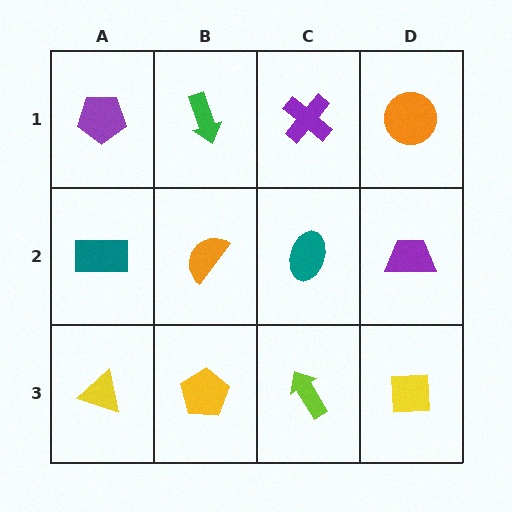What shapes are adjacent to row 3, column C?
A teal ellipse (row 2, column C), a yellow pentagon (row 3, column B), a yellow square (row 3, column D).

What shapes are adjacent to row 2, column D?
An orange circle (row 1, column D), a yellow square (row 3, column D), a teal ellipse (row 2, column C).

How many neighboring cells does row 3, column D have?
2.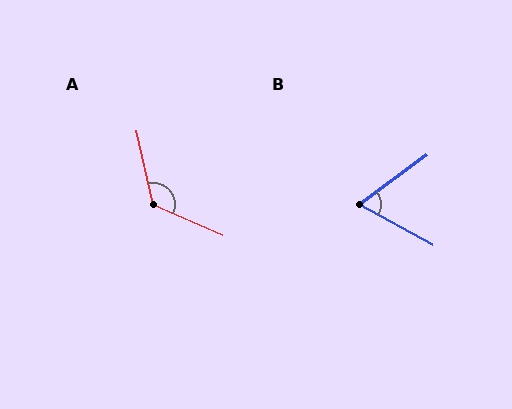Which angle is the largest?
A, at approximately 126 degrees.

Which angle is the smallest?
B, at approximately 66 degrees.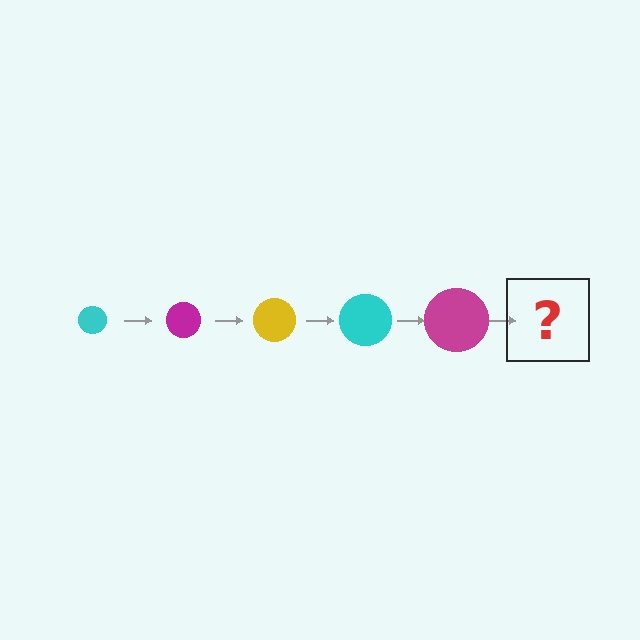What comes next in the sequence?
The next element should be a yellow circle, larger than the previous one.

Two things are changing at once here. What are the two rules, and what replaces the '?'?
The two rules are that the circle grows larger each step and the color cycles through cyan, magenta, and yellow. The '?' should be a yellow circle, larger than the previous one.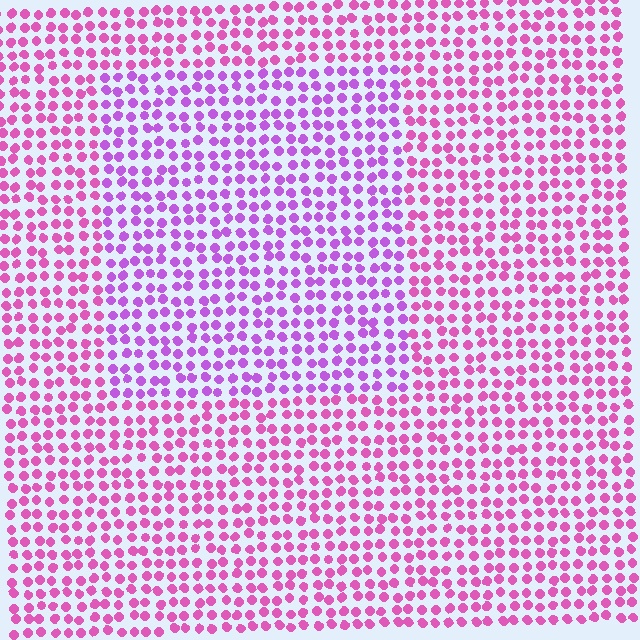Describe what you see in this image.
The image is filled with small pink elements in a uniform arrangement. A rectangle-shaped region is visible where the elements are tinted to a slightly different hue, forming a subtle color boundary.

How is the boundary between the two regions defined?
The boundary is defined purely by a slight shift in hue (about 32 degrees). Spacing, size, and orientation are identical on both sides.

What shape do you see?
I see a rectangle.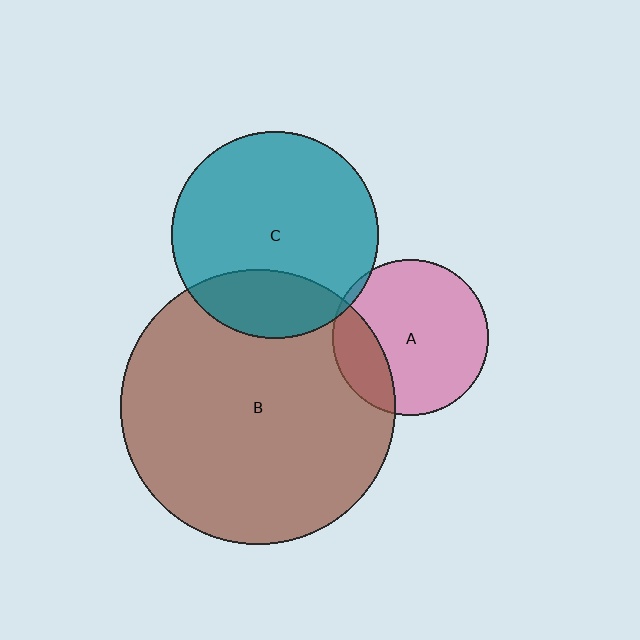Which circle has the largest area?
Circle B (brown).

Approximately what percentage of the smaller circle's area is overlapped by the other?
Approximately 5%.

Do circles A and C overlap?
Yes.